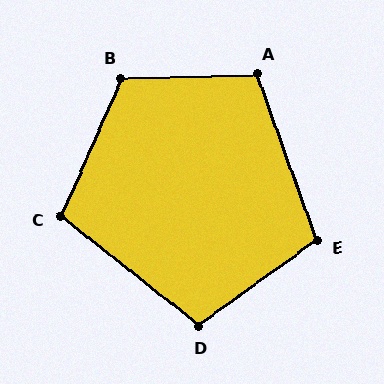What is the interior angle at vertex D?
Approximately 106 degrees (obtuse).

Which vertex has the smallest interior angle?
C, at approximately 105 degrees.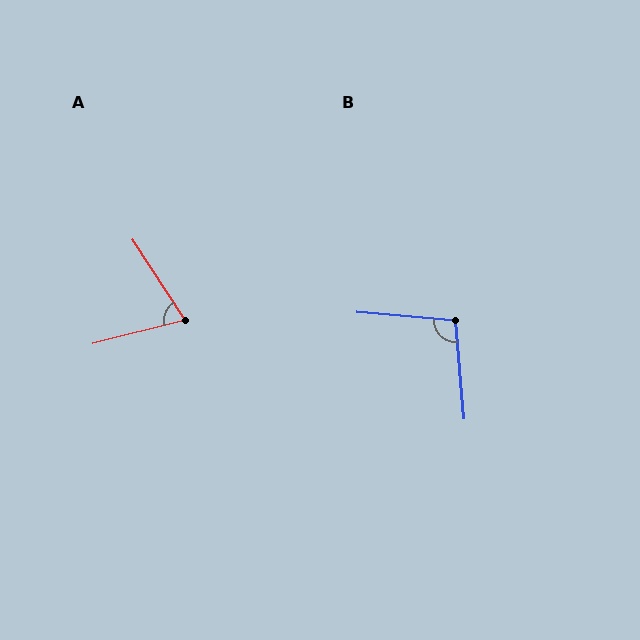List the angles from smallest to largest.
A (72°), B (100°).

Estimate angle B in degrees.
Approximately 100 degrees.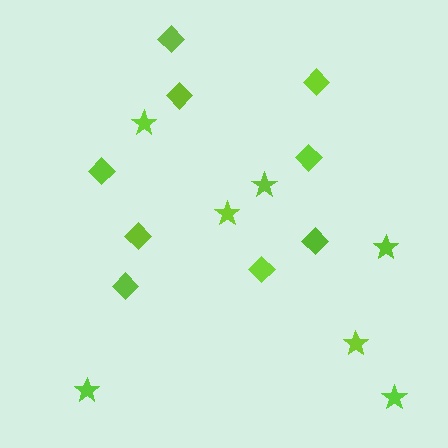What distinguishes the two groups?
There are 2 groups: one group of diamonds (9) and one group of stars (7).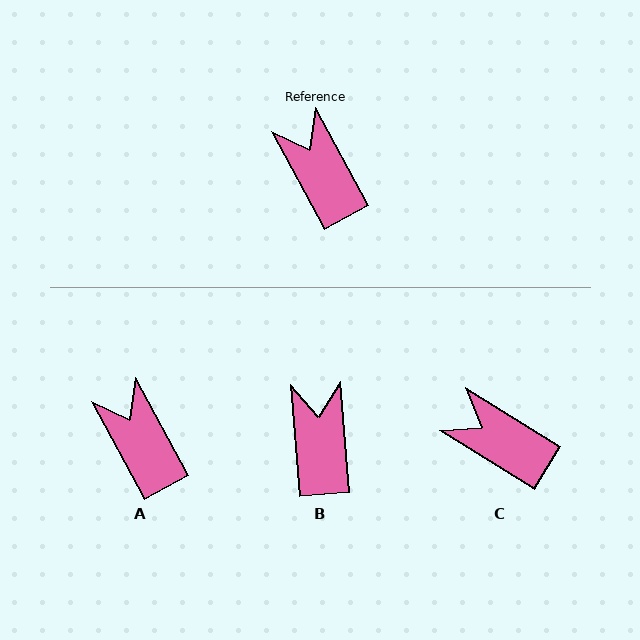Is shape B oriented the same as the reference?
No, it is off by about 24 degrees.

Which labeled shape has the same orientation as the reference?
A.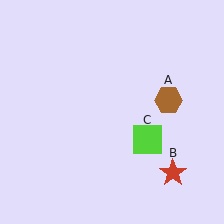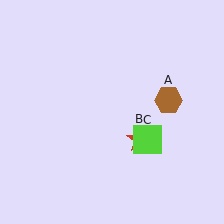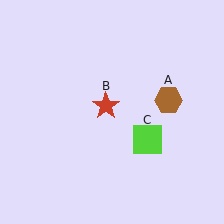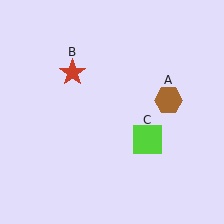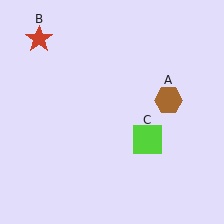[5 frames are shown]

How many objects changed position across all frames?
1 object changed position: red star (object B).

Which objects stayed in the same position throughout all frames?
Brown hexagon (object A) and lime square (object C) remained stationary.